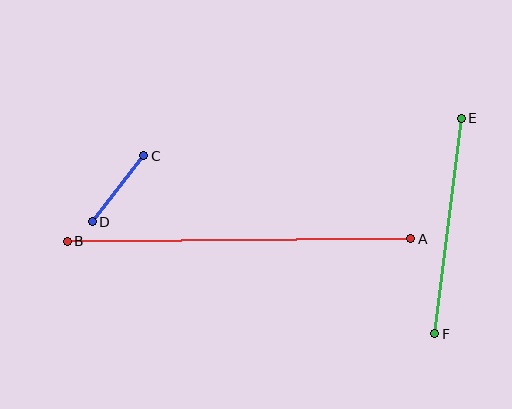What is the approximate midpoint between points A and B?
The midpoint is at approximately (239, 240) pixels.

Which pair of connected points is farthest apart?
Points A and B are farthest apart.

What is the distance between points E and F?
The distance is approximately 217 pixels.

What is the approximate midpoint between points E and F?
The midpoint is at approximately (448, 226) pixels.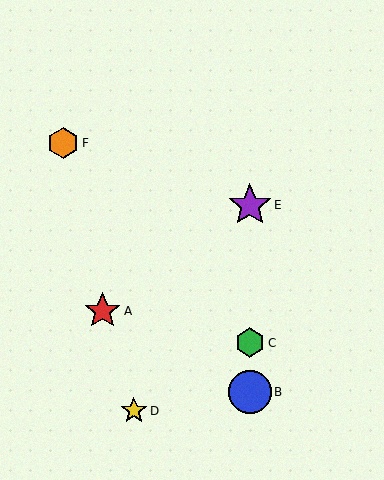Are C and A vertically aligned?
No, C is at x≈250 and A is at x≈103.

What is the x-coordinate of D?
Object D is at x≈134.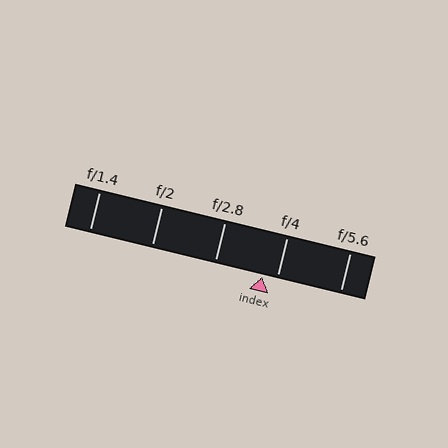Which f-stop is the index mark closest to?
The index mark is closest to f/4.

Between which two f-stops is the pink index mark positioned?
The index mark is between f/2.8 and f/4.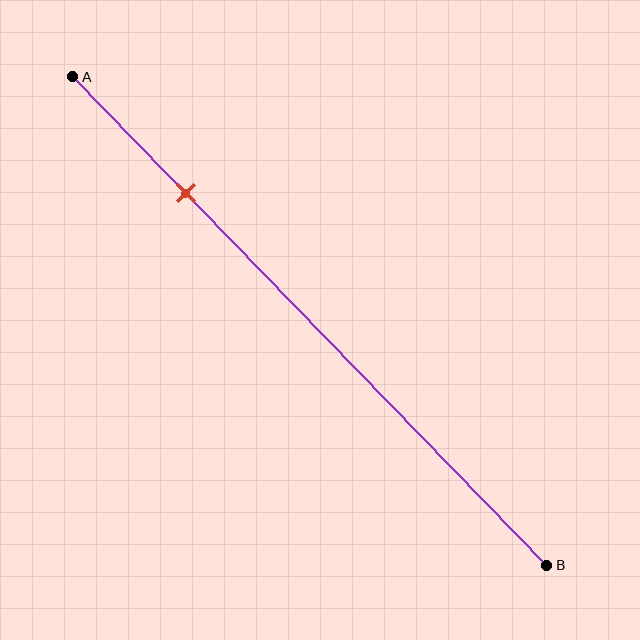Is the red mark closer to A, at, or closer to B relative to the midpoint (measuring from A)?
The red mark is closer to point A than the midpoint of segment AB.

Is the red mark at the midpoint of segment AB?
No, the mark is at about 25% from A, not at the 50% midpoint.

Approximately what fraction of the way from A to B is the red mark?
The red mark is approximately 25% of the way from A to B.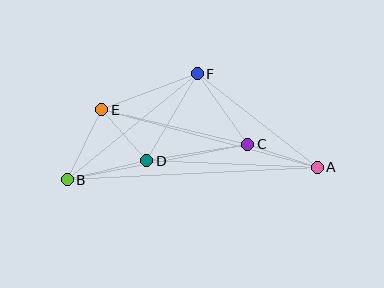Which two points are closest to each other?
Points D and E are closest to each other.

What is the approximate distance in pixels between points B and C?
The distance between B and C is approximately 184 pixels.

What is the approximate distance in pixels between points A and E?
The distance between A and E is approximately 223 pixels.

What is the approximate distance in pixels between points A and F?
The distance between A and F is approximately 152 pixels.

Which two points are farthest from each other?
Points A and B are farthest from each other.